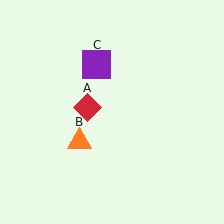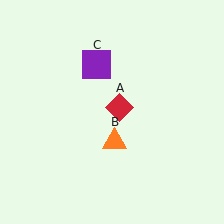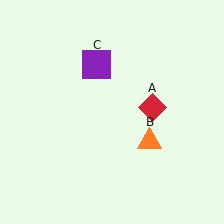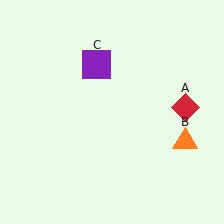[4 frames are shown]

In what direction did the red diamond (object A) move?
The red diamond (object A) moved right.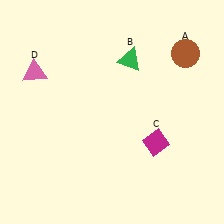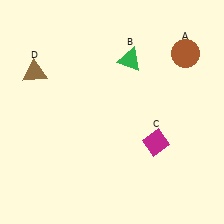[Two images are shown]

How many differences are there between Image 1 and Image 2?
There is 1 difference between the two images.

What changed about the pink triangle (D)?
In Image 1, D is pink. In Image 2, it changed to brown.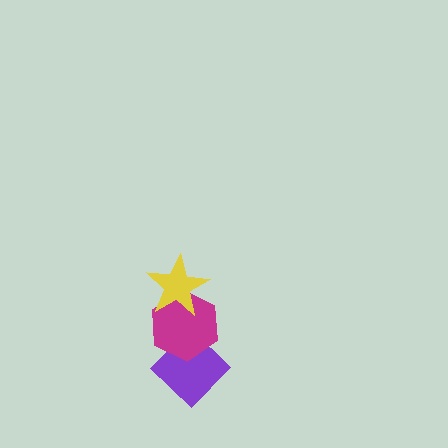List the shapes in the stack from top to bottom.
From top to bottom: the yellow star, the magenta hexagon, the purple diamond.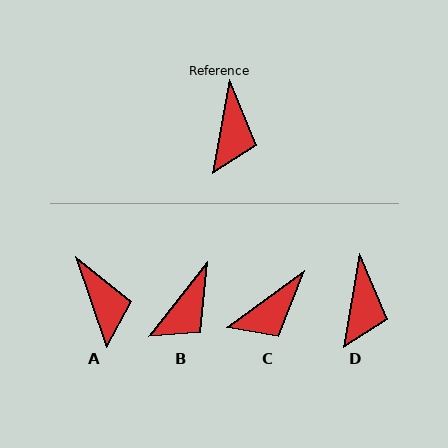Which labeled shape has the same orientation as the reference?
D.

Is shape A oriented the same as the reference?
No, it is off by about 28 degrees.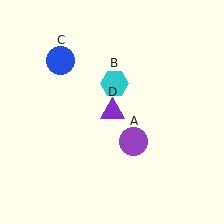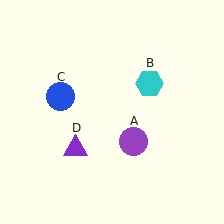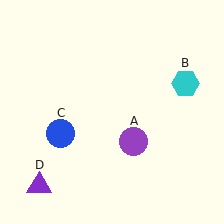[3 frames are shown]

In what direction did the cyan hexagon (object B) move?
The cyan hexagon (object B) moved right.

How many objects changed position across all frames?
3 objects changed position: cyan hexagon (object B), blue circle (object C), purple triangle (object D).